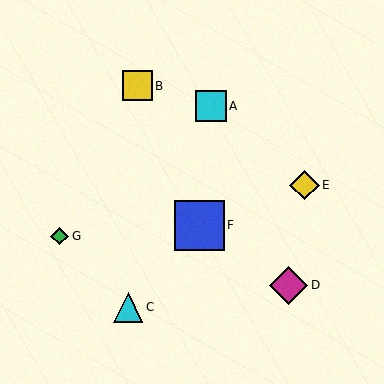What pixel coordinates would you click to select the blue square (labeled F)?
Click at (200, 225) to select the blue square F.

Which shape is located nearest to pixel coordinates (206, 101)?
The cyan square (labeled A) at (211, 106) is nearest to that location.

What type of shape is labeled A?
Shape A is a cyan square.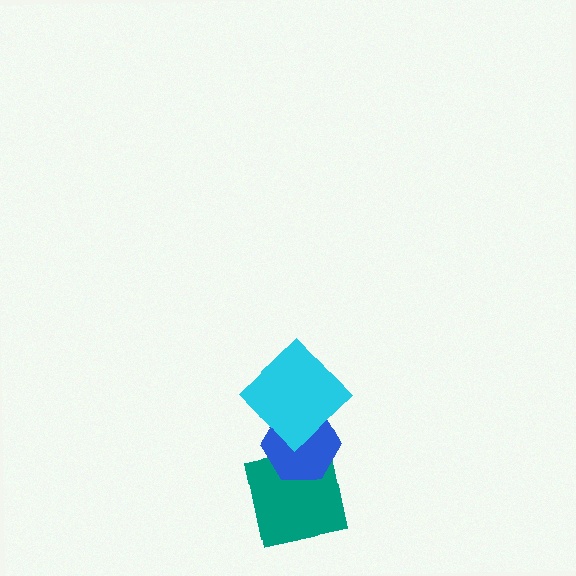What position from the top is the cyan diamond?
The cyan diamond is 1st from the top.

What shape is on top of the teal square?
The blue hexagon is on top of the teal square.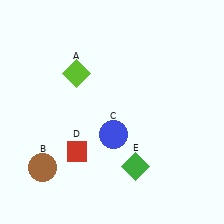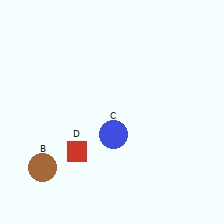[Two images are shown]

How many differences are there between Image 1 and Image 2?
There are 2 differences between the two images.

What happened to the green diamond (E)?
The green diamond (E) was removed in Image 2. It was in the bottom-right area of Image 1.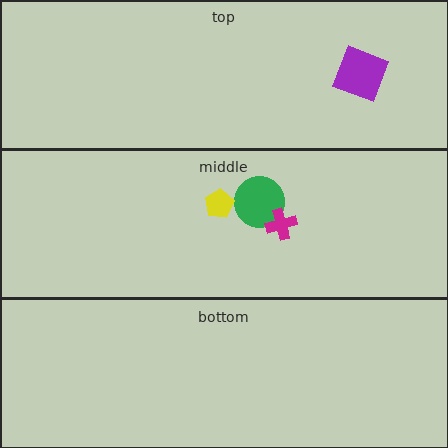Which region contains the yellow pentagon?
The middle region.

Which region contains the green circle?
The middle region.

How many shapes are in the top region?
1.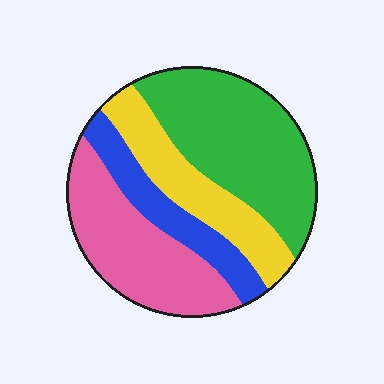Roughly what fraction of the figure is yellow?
Yellow takes up about one fifth (1/5) of the figure.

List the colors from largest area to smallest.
From largest to smallest: green, pink, yellow, blue.